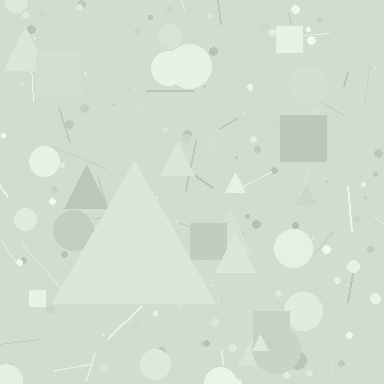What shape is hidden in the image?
A triangle is hidden in the image.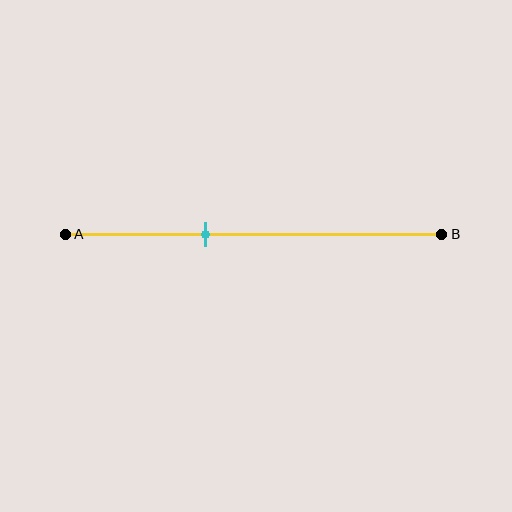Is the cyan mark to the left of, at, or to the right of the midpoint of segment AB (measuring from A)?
The cyan mark is to the left of the midpoint of segment AB.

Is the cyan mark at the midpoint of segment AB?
No, the mark is at about 35% from A, not at the 50% midpoint.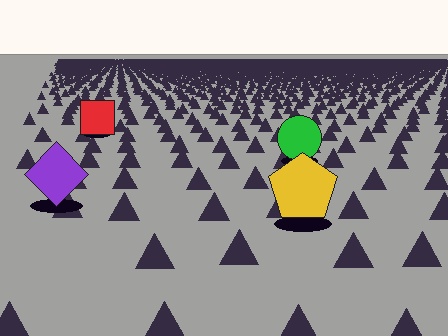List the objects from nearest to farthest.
From nearest to farthest: the yellow pentagon, the purple diamond, the green circle, the red square.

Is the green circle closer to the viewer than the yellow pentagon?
No. The yellow pentagon is closer — you can tell from the texture gradient: the ground texture is coarser near it.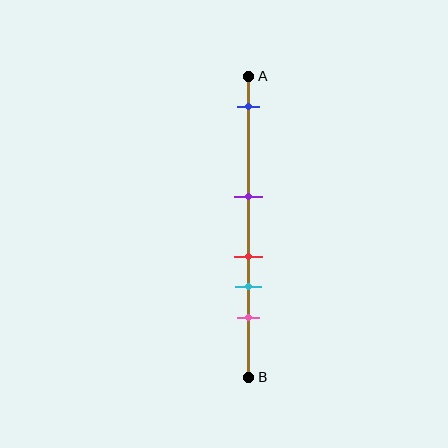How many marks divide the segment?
There are 5 marks dividing the segment.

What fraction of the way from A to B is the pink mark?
The pink mark is approximately 80% (0.8) of the way from A to B.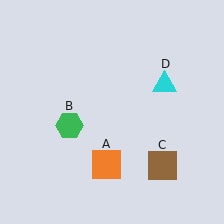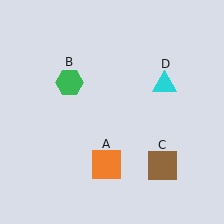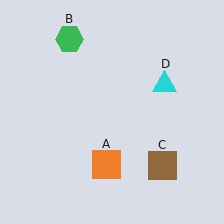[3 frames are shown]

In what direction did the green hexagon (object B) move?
The green hexagon (object B) moved up.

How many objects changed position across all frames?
1 object changed position: green hexagon (object B).